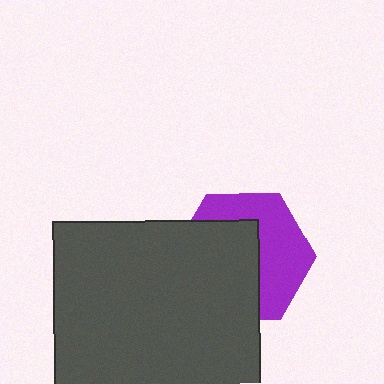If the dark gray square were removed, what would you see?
You would see the complete purple hexagon.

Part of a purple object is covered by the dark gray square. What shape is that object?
It is a hexagon.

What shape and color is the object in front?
The object in front is a dark gray square.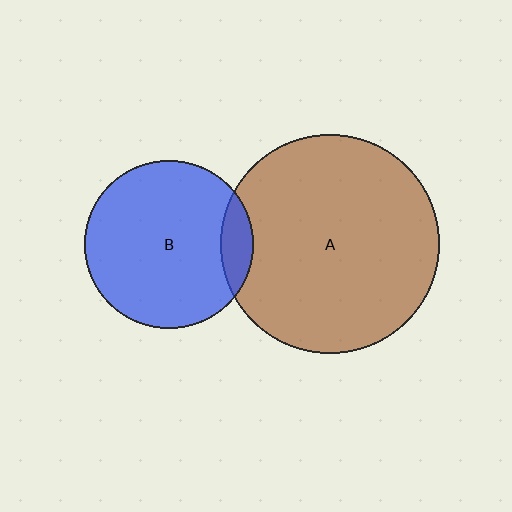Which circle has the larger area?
Circle A (brown).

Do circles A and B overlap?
Yes.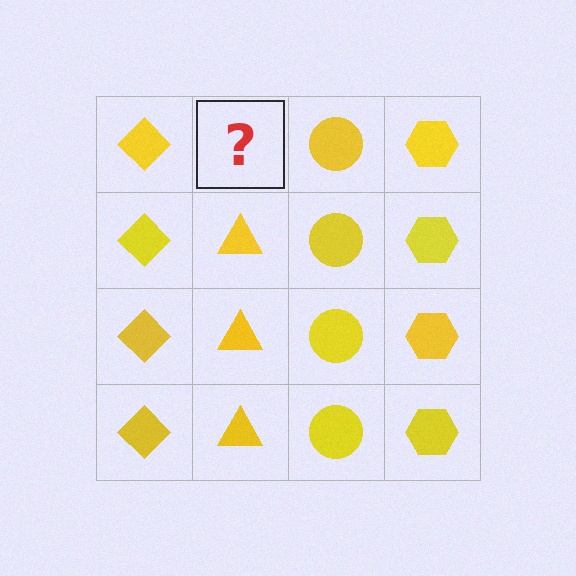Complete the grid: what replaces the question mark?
The question mark should be replaced with a yellow triangle.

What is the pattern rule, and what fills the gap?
The rule is that each column has a consistent shape. The gap should be filled with a yellow triangle.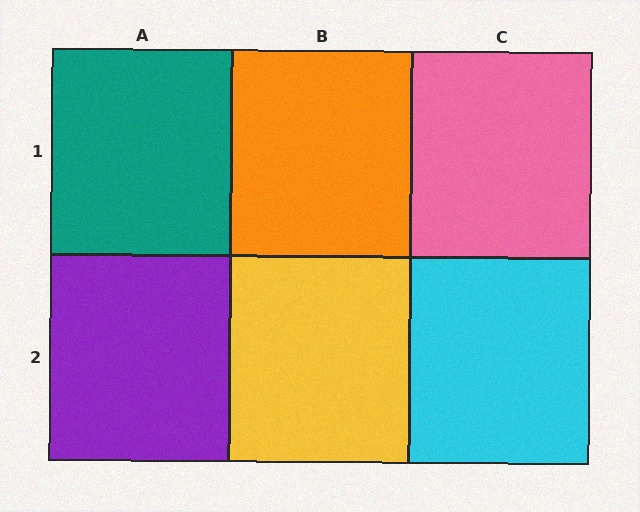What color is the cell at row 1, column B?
Orange.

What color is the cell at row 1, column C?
Pink.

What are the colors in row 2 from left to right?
Purple, yellow, cyan.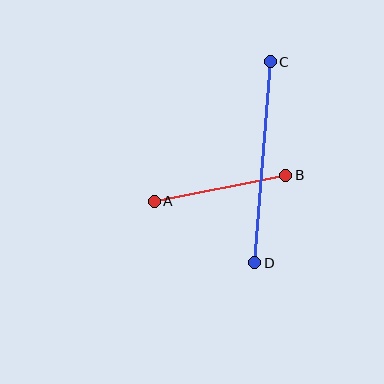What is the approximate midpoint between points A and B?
The midpoint is at approximately (220, 188) pixels.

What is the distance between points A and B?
The distance is approximately 134 pixels.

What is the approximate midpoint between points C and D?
The midpoint is at approximately (262, 162) pixels.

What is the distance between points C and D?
The distance is approximately 202 pixels.